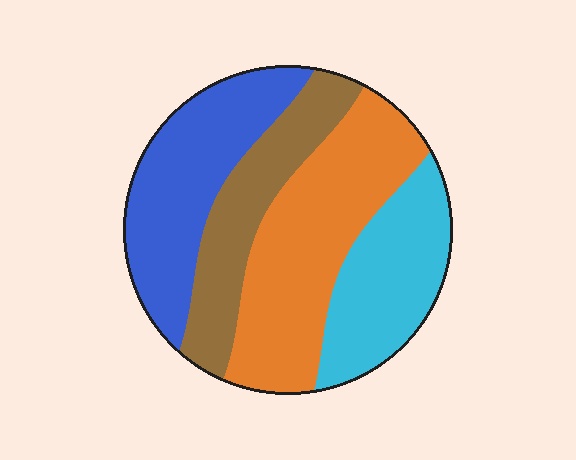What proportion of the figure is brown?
Brown takes up about one fifth (1/5) of the figure.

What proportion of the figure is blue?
Blue covers about 25% of the figure.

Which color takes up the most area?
Orange, at roughly 35%.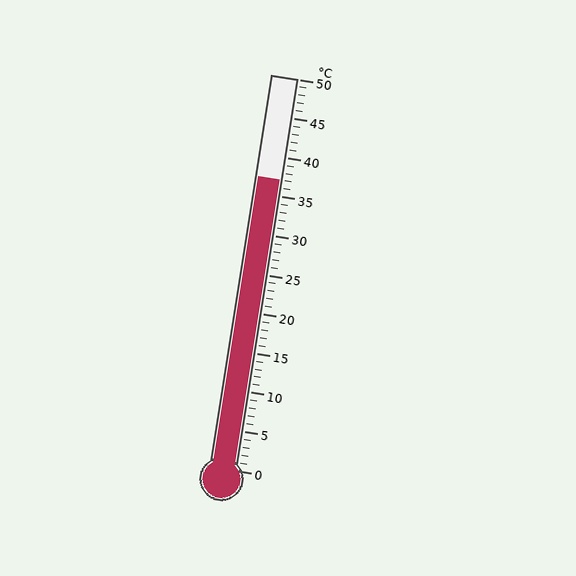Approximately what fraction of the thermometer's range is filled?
The thermometer is filled to approximately 75% of its range.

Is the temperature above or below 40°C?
The temperature is below 40°C.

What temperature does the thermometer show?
The thermometer shows approximately 37°C.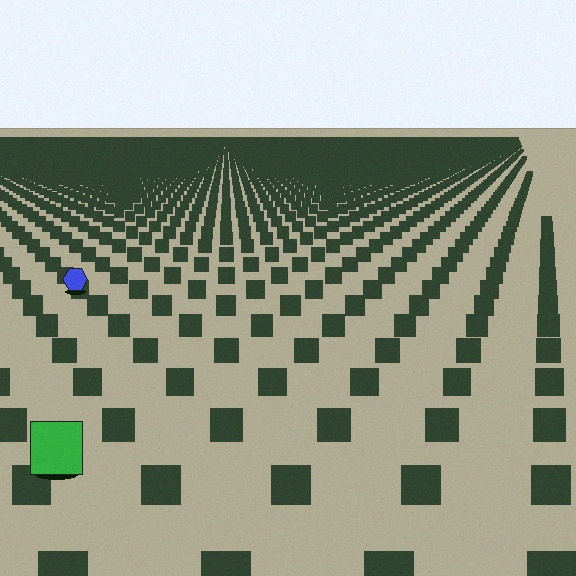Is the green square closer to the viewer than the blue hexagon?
Yes. The green square is closer — you can tell from the texture gradient: the ground texture is coarser near it.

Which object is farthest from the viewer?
The blue hexagon is farthest from the viewer. It appears smaller and the ground texture around it is denser.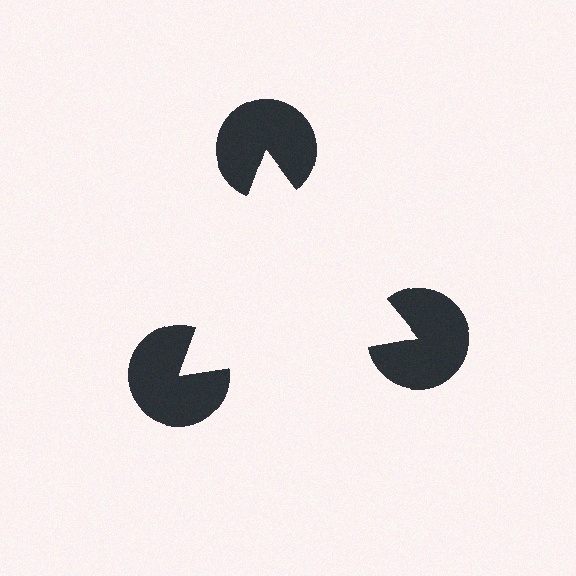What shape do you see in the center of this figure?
An illusory triangle — its edges are inferred from the aligned wedge cuts in the pac-man discs, not physically drawn.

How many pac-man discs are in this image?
There are 3 — one at each vertex of the illusory triangle.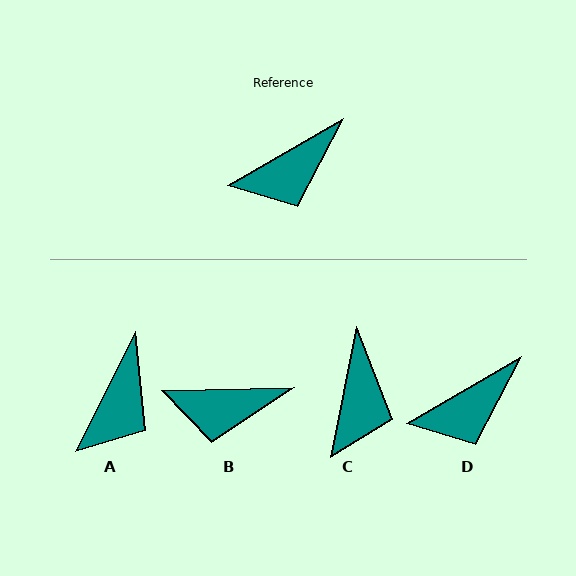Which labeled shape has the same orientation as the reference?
D.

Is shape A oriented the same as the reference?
No, it is off by about 33 degrees.